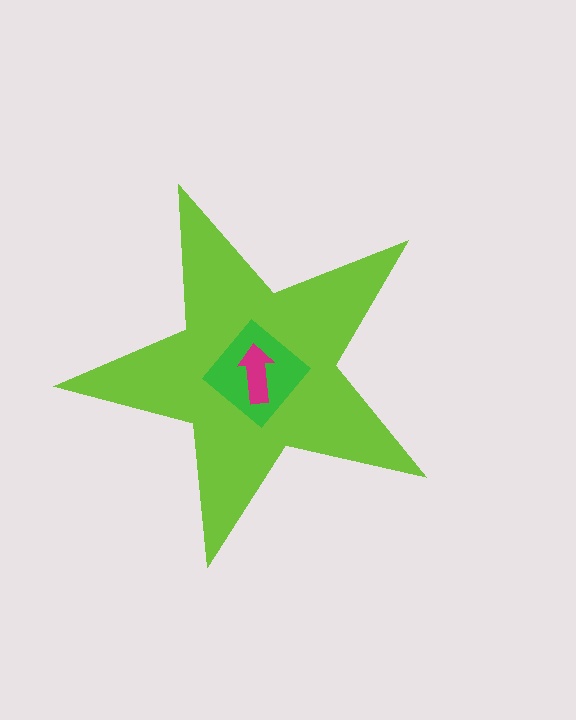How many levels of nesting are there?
3.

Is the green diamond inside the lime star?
Yes.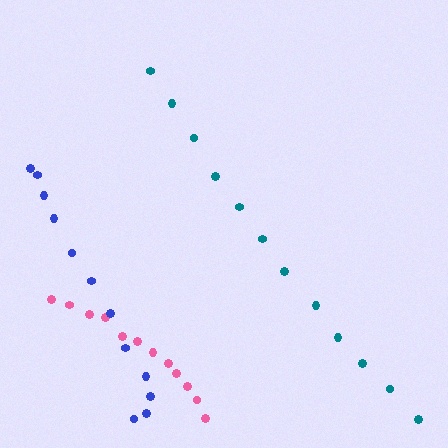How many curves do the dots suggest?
There are 3 distinct paths.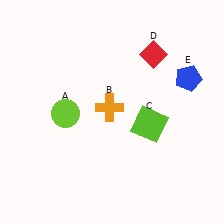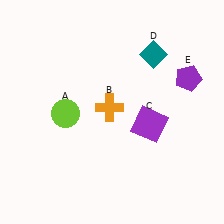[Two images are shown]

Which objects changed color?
C changed from lime to purple. D changed from red to teal. E changed from blue to purple.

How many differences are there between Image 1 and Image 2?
There are 3 differences between the two images.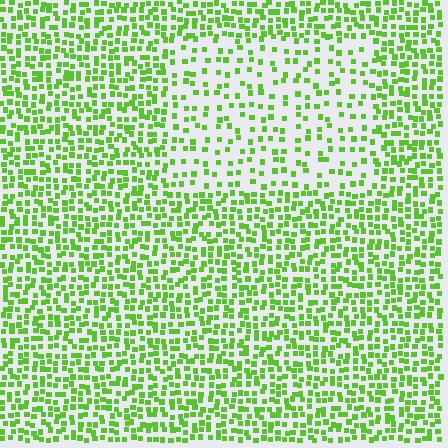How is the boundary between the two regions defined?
The boundary is defined by a change in element density (approximately 2.1x ratio). All elements are the same color, size, and shape.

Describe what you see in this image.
The image contains small lime elements arranged at two different densities. A rectangle-shaped region is visible where the elements are less densely packed than the surrounding area.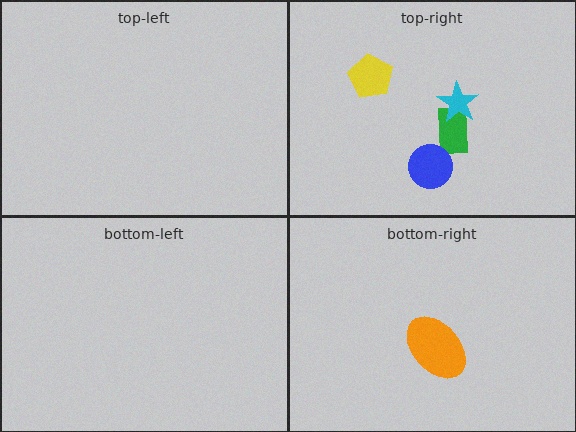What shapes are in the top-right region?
The yellow pentagon, the green rectangle, the blue circle, the cyan star.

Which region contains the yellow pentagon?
The top-right region.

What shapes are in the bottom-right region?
The orange ellipse.